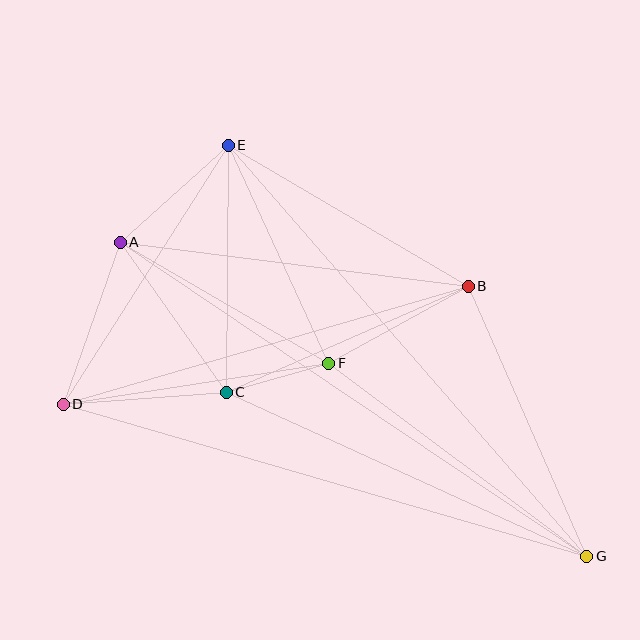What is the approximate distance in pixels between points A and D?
The distance between A and D is approximately 172 pixels.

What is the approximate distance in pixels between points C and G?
The distance between C and G is approximately 396 pixels.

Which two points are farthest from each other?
Points A and G are farthest from each other.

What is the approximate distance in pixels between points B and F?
The distance between B and F is approximately 159 pixels.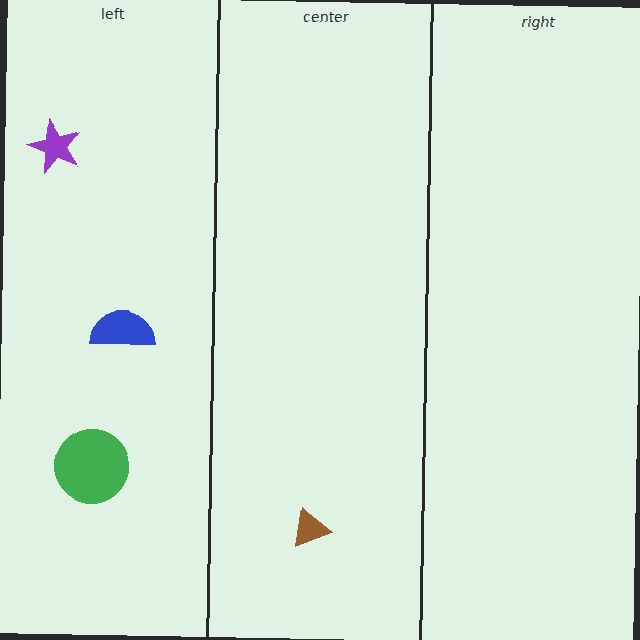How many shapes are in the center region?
1.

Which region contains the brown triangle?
The center region.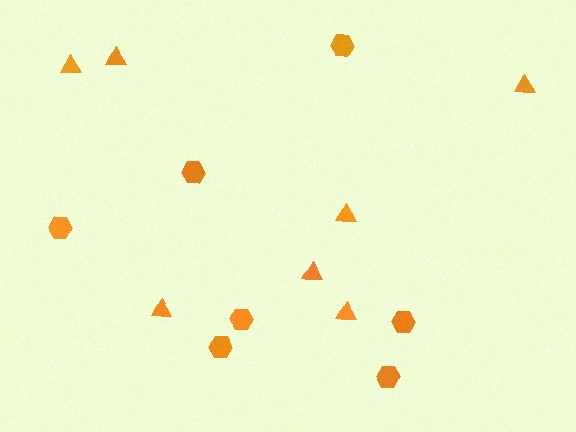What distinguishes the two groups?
There are 2 groups: one group of triangles (7) and one group of hexagons (7).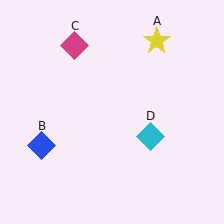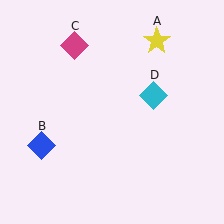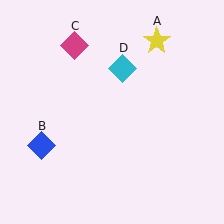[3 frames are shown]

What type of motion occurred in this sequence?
The cyan diamond (object D) rotated counterclockwise around the center of the scene.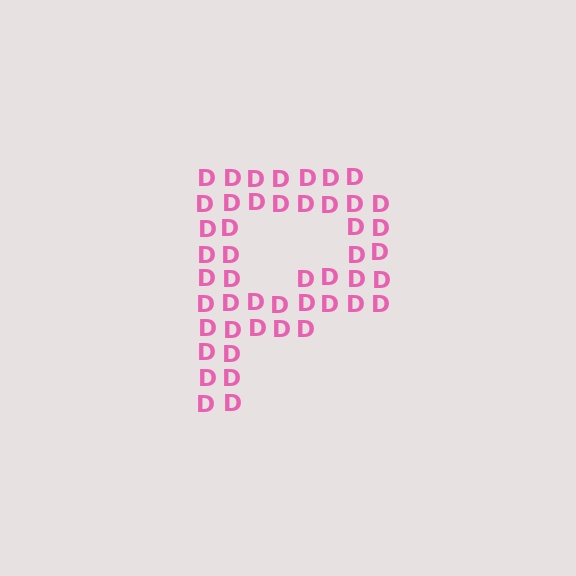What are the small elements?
The small elements are letter D's.